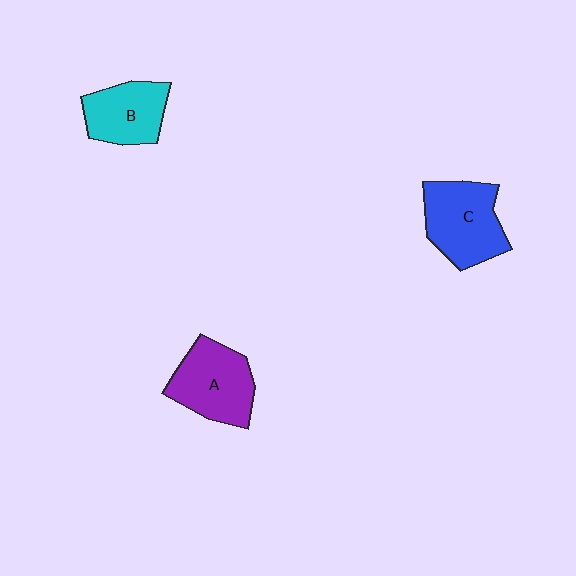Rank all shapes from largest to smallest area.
From largest to smallest: C (blue), A (purple), B (cyan).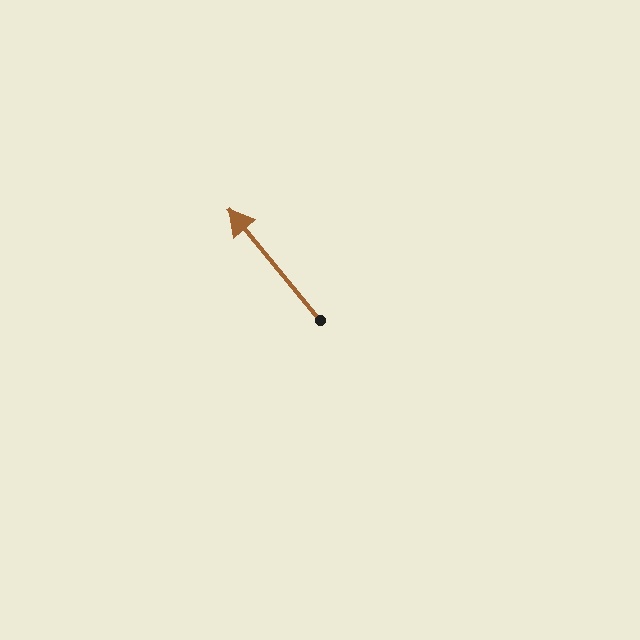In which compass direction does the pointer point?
Northwest.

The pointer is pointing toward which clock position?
Roughly 11 o'clock.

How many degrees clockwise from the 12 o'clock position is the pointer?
Approximately 320 degrees.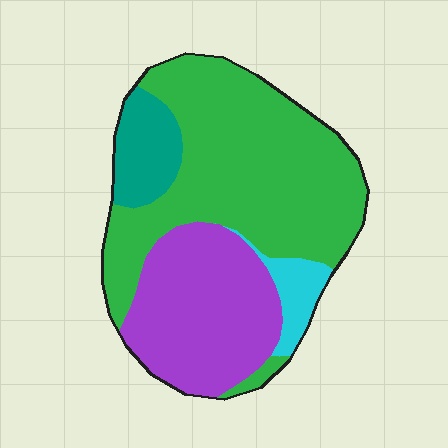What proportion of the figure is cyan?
Cyan covers about 5% of the figure.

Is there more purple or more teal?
Purple.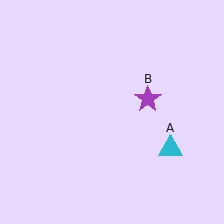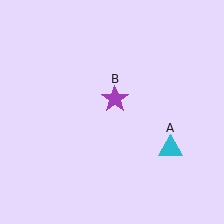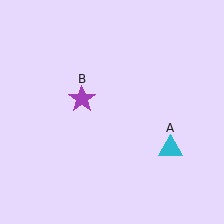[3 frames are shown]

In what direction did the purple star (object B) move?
The purple star (object B) moved left.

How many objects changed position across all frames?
1 object changed position: purple star (object B).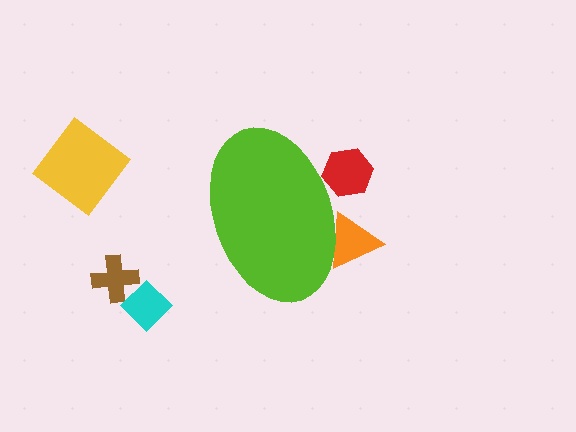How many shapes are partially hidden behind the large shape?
2 shapes are partially hidden.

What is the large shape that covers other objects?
A lime ellipse.